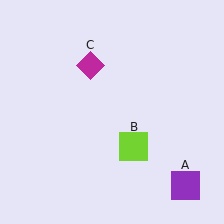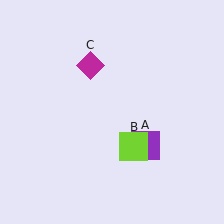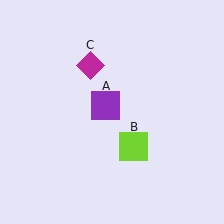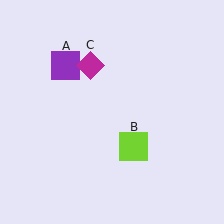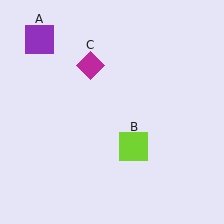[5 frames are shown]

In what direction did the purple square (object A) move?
The purple square (object A) moved up and to the left.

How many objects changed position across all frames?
1 object changed position: purple square (object A).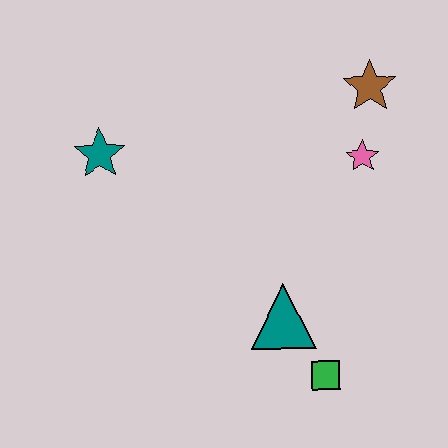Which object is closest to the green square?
The teal triangle is closest to the green square.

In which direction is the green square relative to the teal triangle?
The green square is below the teal triangle.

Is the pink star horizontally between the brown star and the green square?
Yes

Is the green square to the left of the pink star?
Yes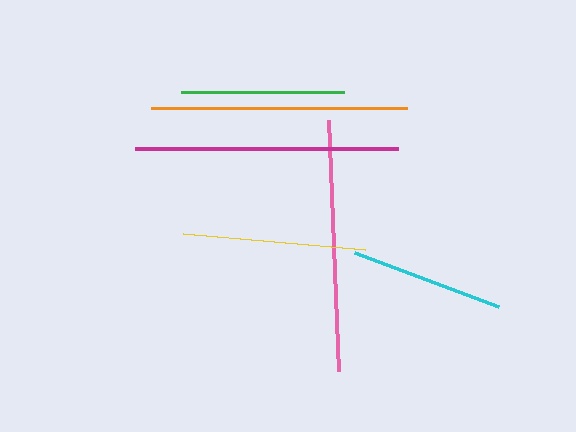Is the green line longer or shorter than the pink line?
The pink line is longer than the green line.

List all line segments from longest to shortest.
From longest to shortest: magenta, orange, pink, yellow, green, cyan.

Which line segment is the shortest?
The cyan line is the shortest at approximately 155 pixels.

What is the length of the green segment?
The green segment is approximately 162 pixels long.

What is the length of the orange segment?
The orange segment is approximately 256 pixels long.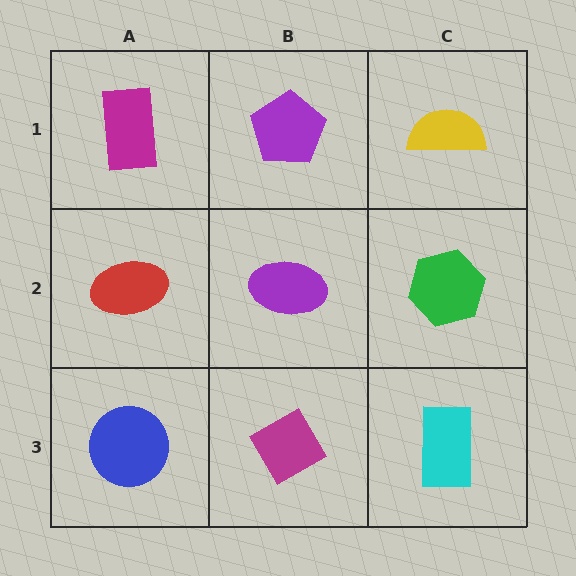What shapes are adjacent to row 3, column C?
A green hexagon (row 2, column C), a magenta diamond (row 3, column B).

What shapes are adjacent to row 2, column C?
A yellow semicircle (row 1, column C), a cyan rectangle (row 3, column C), a purple ellipse (row 2, column B).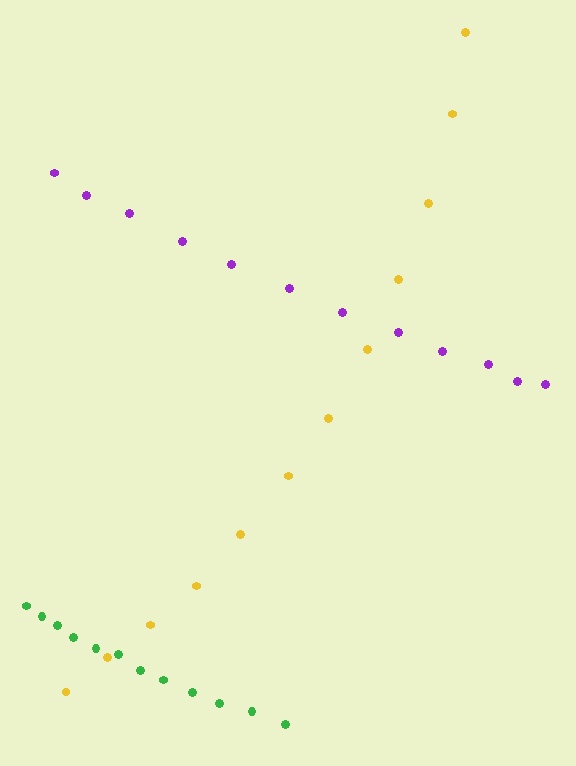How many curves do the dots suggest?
There are 3 distinct paths.